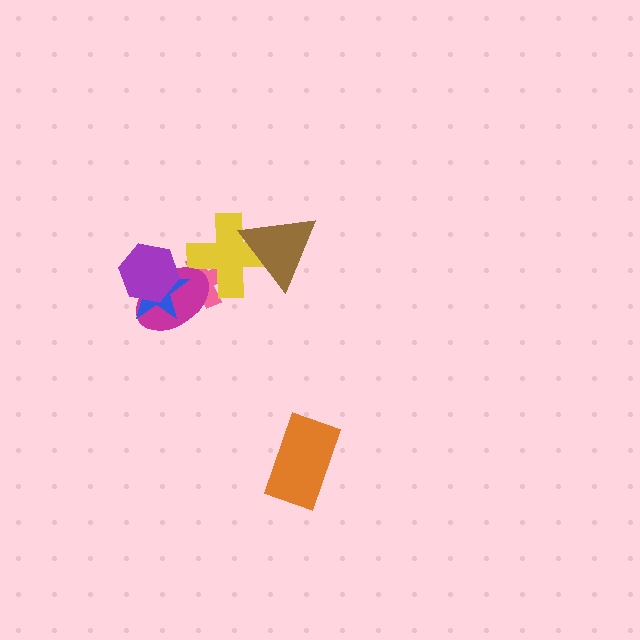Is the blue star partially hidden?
Yes, it is partially covered by another shape.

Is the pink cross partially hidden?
Yes, it is partially covered by another shape.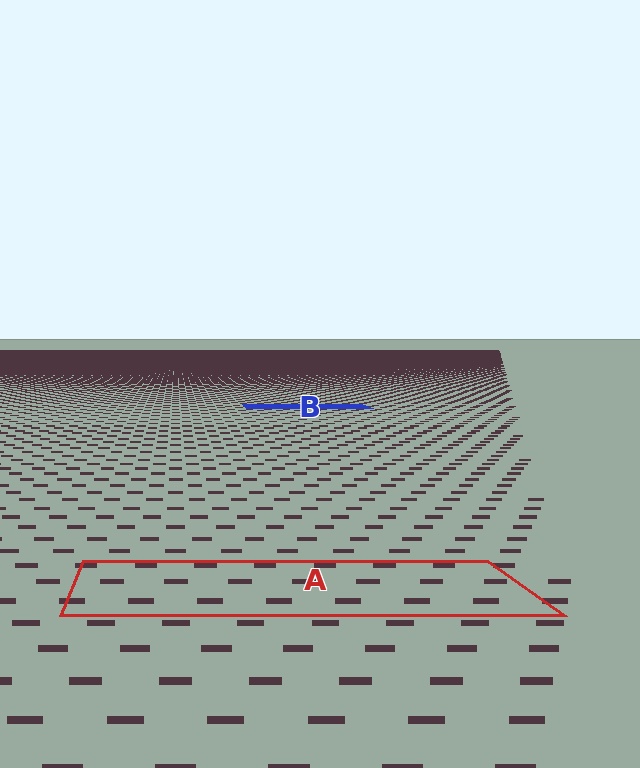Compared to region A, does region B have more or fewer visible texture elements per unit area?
Region B has more texture elements per unit area — they are packed more densely because it is farther away.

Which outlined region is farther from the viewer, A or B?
Region B is farther from the viewer — the texture elements inside it appear smaller and more densely packed.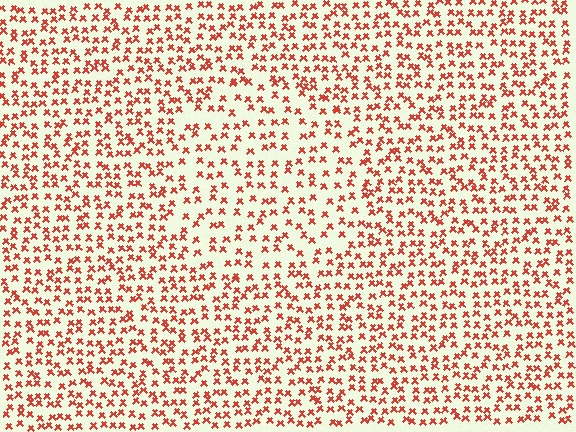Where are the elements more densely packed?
The elements are more densely packed outside the circle boundary.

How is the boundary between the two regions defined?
The boundary is defined by a change in element density (approximately 1.5x ratio). All elements are the same color, size, and shape.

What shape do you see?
I see a circle.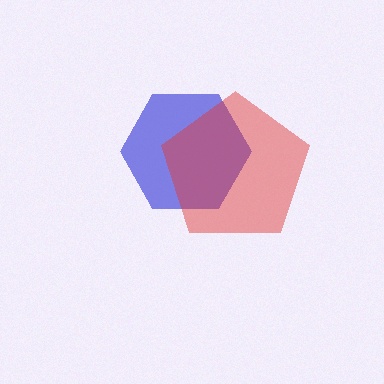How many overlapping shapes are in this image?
There are 2 overlapping shapes in the image.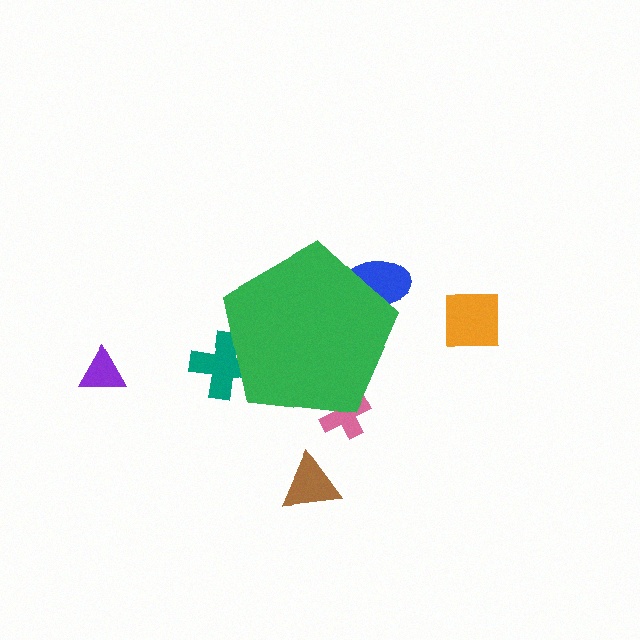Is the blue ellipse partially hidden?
Yes, the blue ellipse is partially hidden behind the green pentagon.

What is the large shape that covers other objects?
A green pentagon.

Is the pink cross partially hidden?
Yes, the pink cross is partially hidden behind the green pentagon.